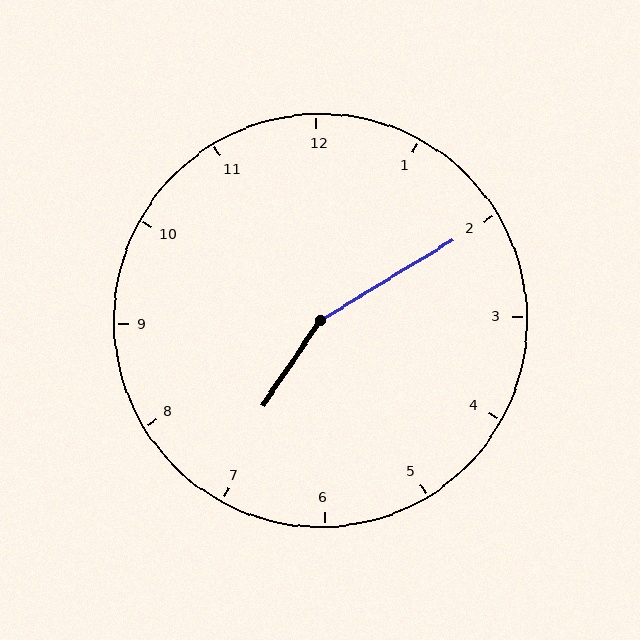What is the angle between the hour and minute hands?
Approximately 155 degrees.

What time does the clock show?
7:10.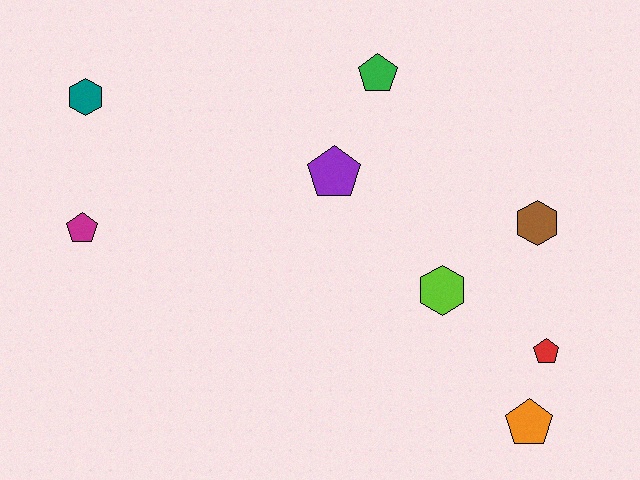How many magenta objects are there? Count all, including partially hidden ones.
There is 1 magenta object.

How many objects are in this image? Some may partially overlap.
There are 8 objects.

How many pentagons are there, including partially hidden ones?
There are 5 pentagons.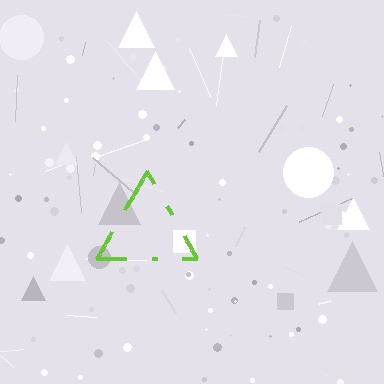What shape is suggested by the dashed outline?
The dashed outline suggests a triangle.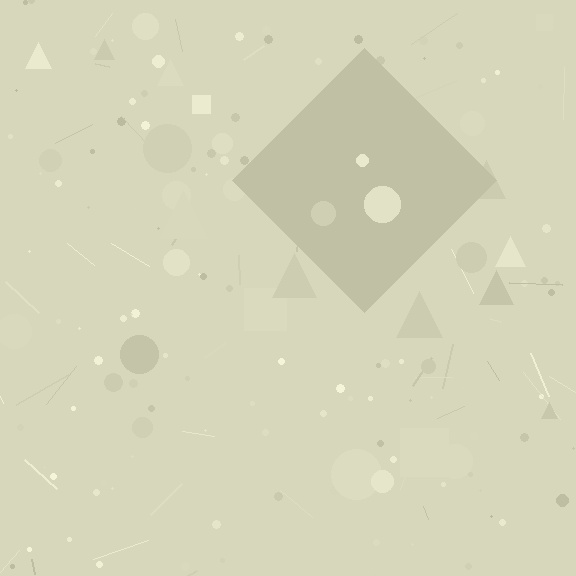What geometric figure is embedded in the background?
A diamond is embedded in the background.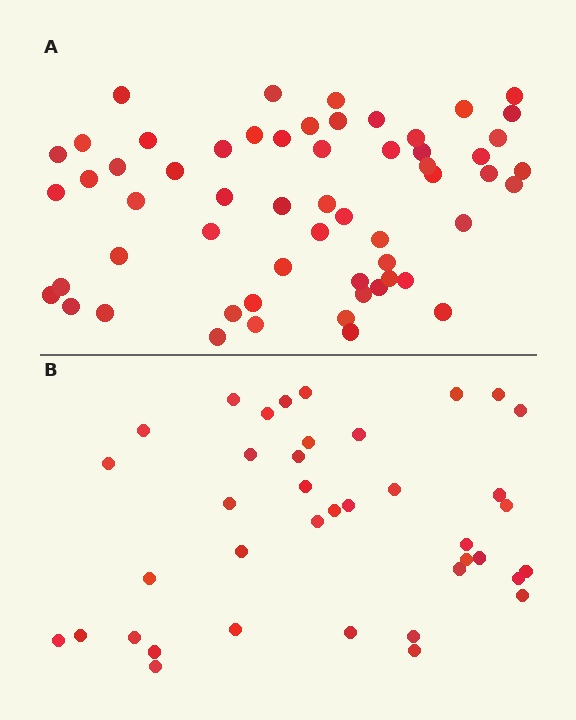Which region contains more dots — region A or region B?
Region A (the top region) has more dots.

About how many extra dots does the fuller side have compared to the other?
Region A has approximately 20 more dots than region B.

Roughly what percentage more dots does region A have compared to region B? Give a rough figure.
About 50% more.